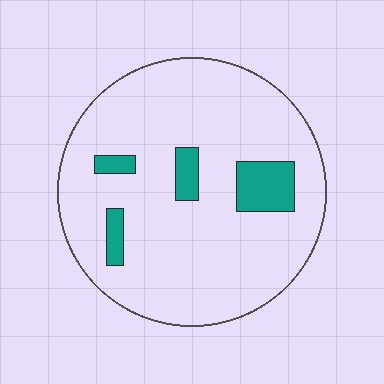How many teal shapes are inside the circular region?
4.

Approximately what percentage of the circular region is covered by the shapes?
Approximately 10%.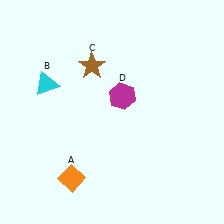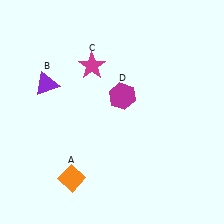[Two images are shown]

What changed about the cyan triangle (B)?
In Image 1, B is cyan. In Image 2, it changed to purple.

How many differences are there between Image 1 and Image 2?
There are 2 differences between the two images.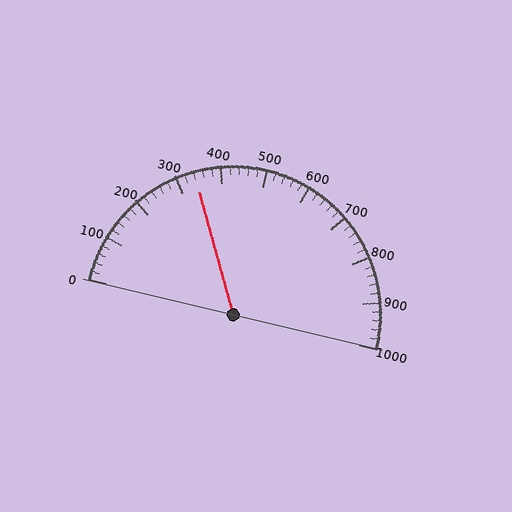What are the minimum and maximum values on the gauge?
The gauge ranges from 0 to 1000.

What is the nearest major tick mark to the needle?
The nearest major tick mark is 300.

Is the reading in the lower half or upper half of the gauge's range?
The reading is in the lower half of the range (0 to 1000).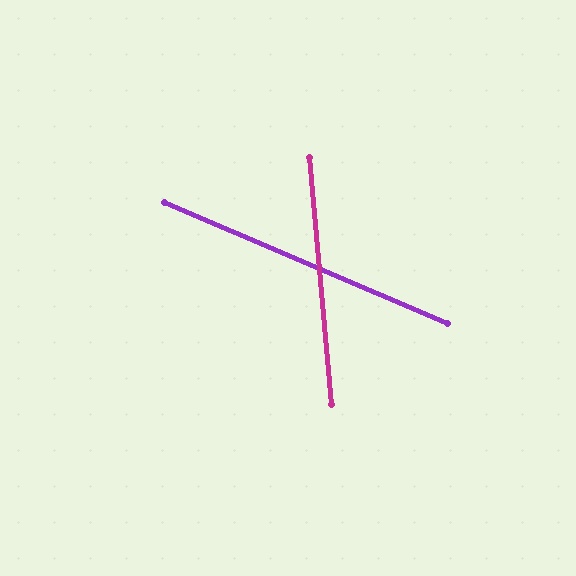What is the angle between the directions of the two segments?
Approximately 62 degrees.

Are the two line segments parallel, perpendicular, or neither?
Neither parallel nor perpendicular — they differ by about 62°.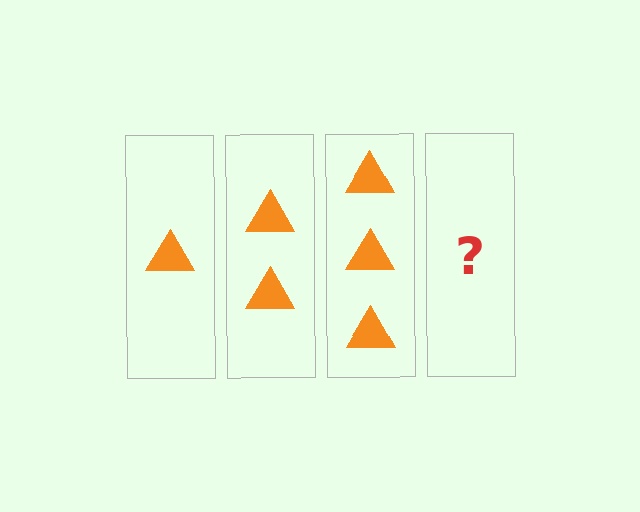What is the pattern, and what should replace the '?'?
The pattern is that each step adds one more triangle. The '?' should be 4 triangles.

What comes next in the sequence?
The next element should be 4 triangles.